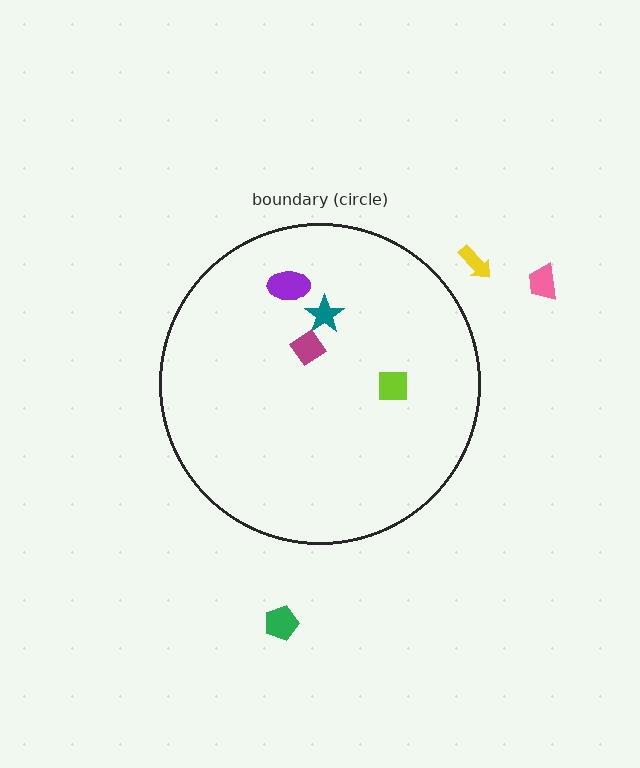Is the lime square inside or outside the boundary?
Inside.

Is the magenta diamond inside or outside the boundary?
Inside.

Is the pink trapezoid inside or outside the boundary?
Outside.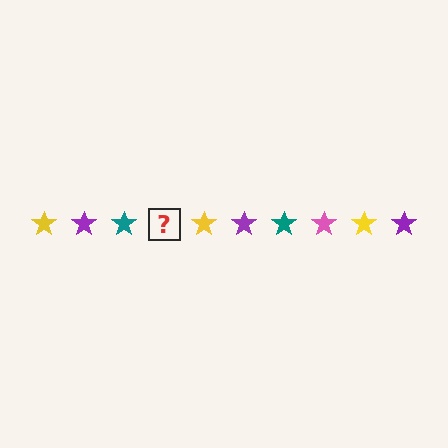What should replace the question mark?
The question mark should be replaced with a pink star.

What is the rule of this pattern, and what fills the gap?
The rule is that the pattern cycles through yellow, purple, teal, pink stars. The gap should be filled with a pink star.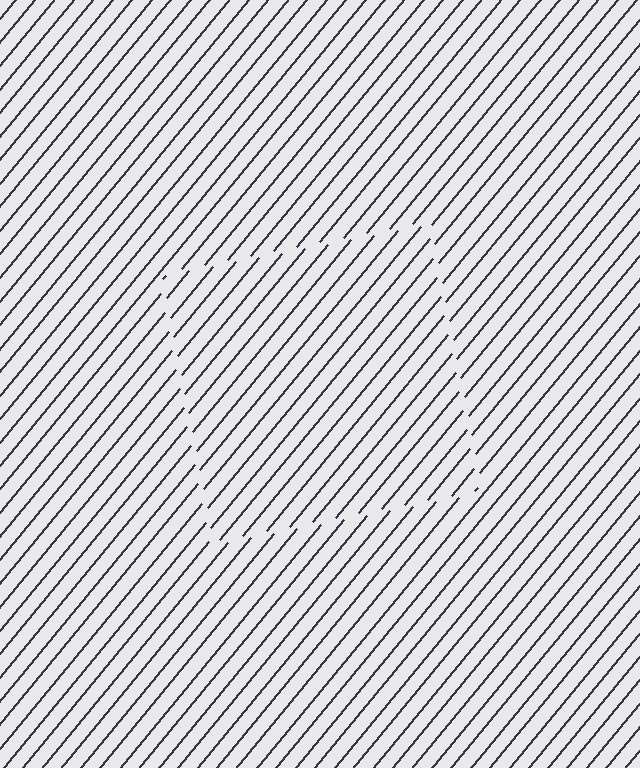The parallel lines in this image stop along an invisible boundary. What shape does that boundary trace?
An illusory square. The interior of the shape contains the same grating, shifted by half a period — the contour is defined by the phase discontinuity where line-ends from the inner and outer gratings abut.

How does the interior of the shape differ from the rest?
The interior of the shape contains the same grating, shifted by half a period — the contour is defined by the phase discontinuity where line-ends from the inner and outer gratings abut.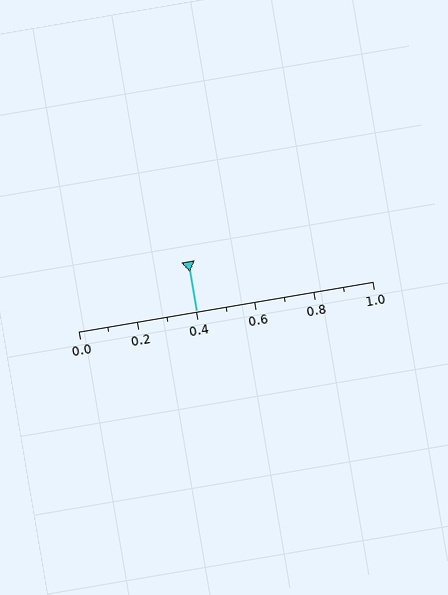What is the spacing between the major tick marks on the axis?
The major ticks are spaced 0.2 apart.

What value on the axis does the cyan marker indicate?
The marker indicates approximately 0.4.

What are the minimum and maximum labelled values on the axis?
The axis runs from 0.0 to 1.0.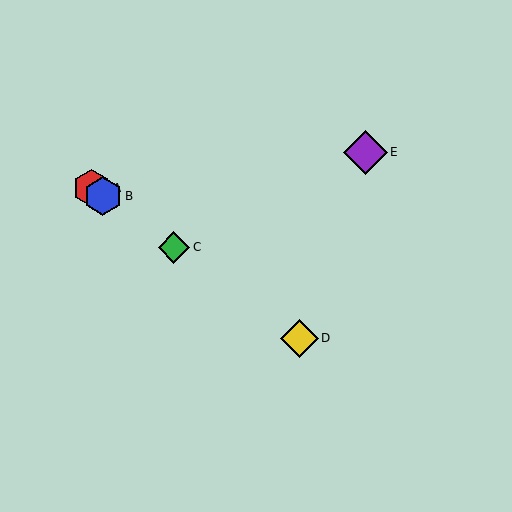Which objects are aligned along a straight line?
Objects A, B, C, D are aligned along a straight line.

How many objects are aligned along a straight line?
4 objects (A, B, C, D) are aligned along a straight line.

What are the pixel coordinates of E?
Object E is at (365, 152).